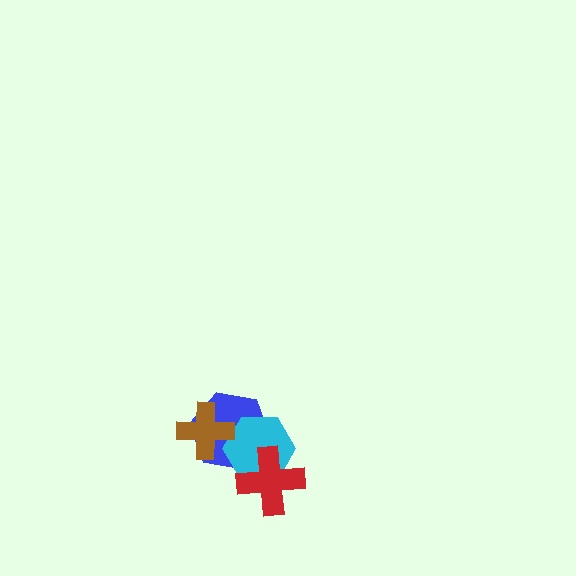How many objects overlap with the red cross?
2 objects overlap with the red cross.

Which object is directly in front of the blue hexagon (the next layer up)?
The cyan hexagon is directly in front of the blue hexagon.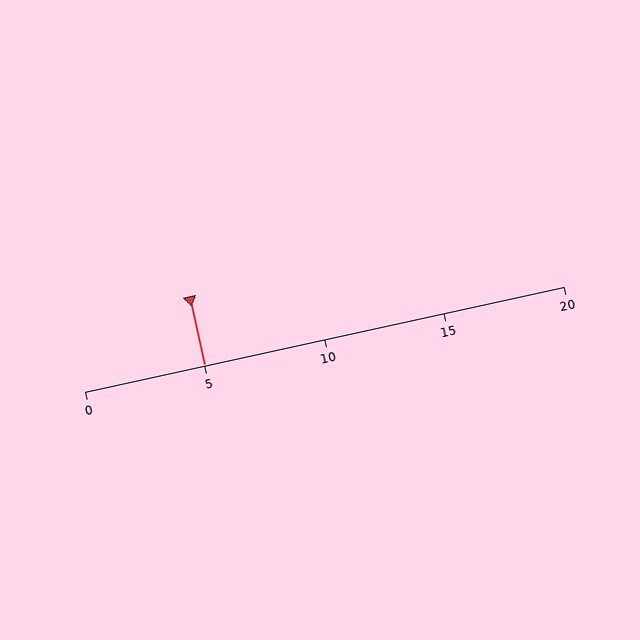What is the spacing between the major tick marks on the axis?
The major ticks are spaced 5 apart.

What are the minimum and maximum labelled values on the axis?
The axis runs from 0 to 20.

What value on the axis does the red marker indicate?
The marker indicates approximately 5.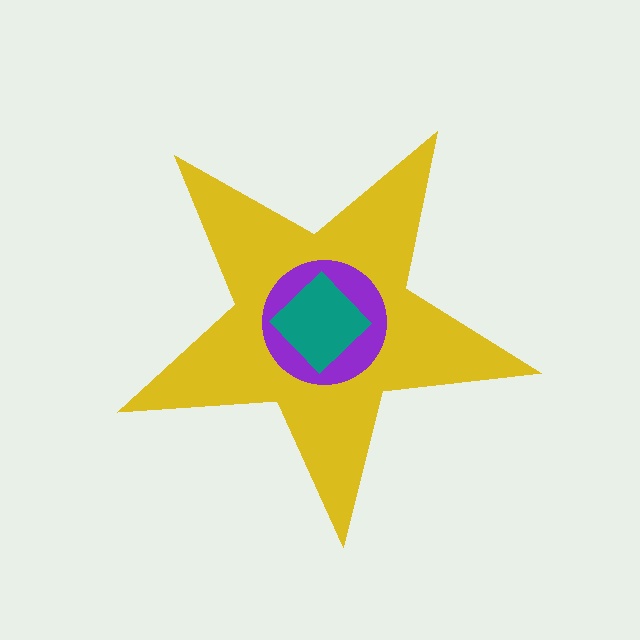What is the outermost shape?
The yellow star.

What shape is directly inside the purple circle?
The teal diamond.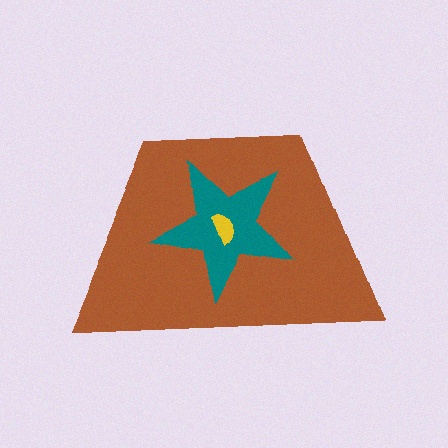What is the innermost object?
The yellow semicircle.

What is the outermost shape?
The brown trapezoid.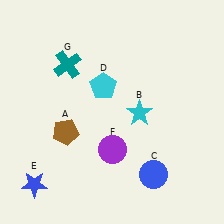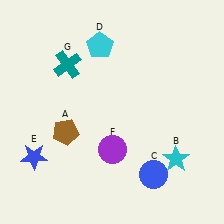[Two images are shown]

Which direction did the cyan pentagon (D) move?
The cyan pentagon (D) moved up.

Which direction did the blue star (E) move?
The blue star (E) moved up.